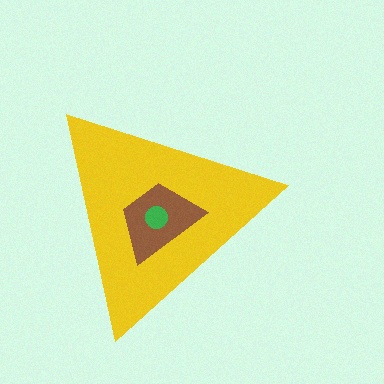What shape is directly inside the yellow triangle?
The brown trapezoid.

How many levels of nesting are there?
3.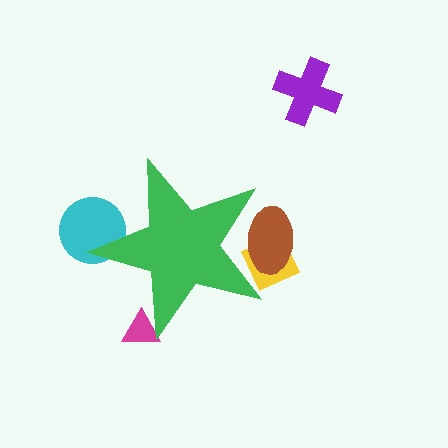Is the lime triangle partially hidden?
Yes, the lime triangle is partially hidden behind the green star.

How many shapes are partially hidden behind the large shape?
5 shapes are partially hidden.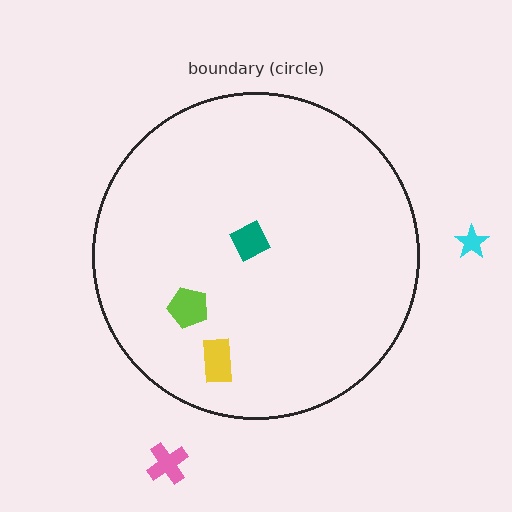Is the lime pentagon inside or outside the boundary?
Inside.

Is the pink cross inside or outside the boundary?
Outside.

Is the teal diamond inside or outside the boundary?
Inside.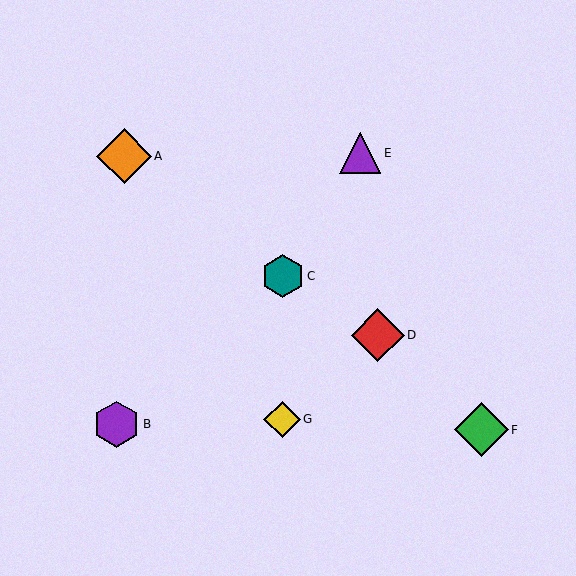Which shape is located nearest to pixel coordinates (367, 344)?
The red diamond (labeled D) at (378, 335) is nearest to that location.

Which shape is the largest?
The orange diamond (labeled A) is the largest.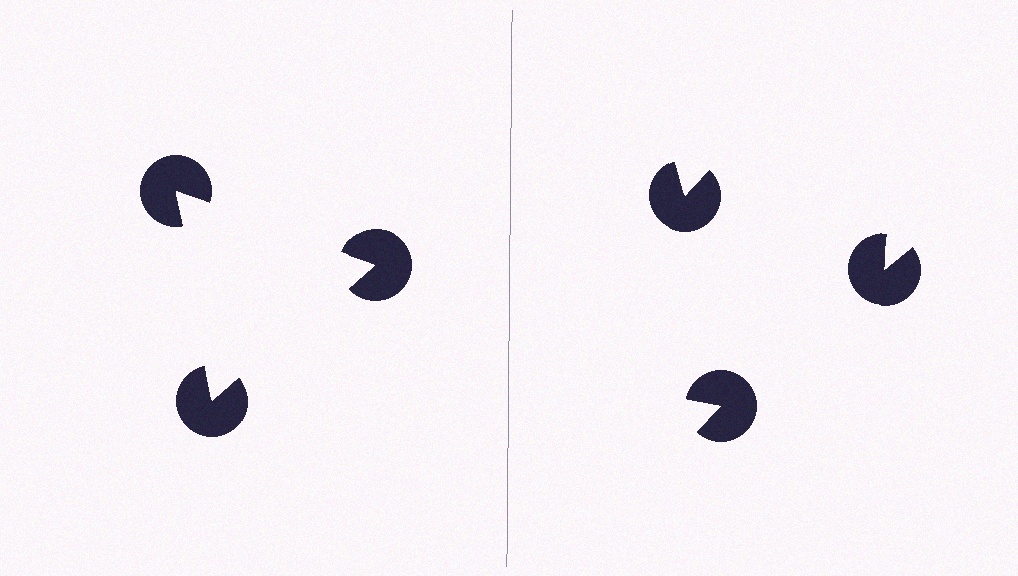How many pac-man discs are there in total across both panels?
6 — 3 on each side.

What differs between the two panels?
The pac-man discs are positioned identically on both sides; only the wedge orientations differ. On the left they align to a triangle; on the right they are misaligned.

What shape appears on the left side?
An illusory triangle.